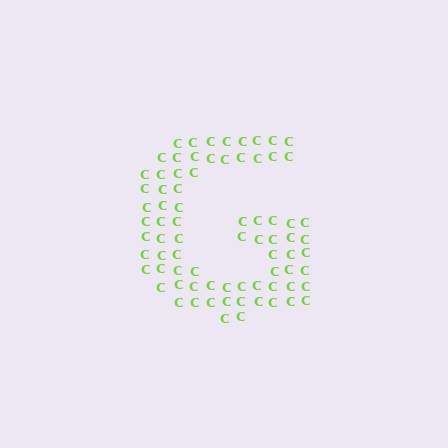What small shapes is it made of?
It is made of small letter C's.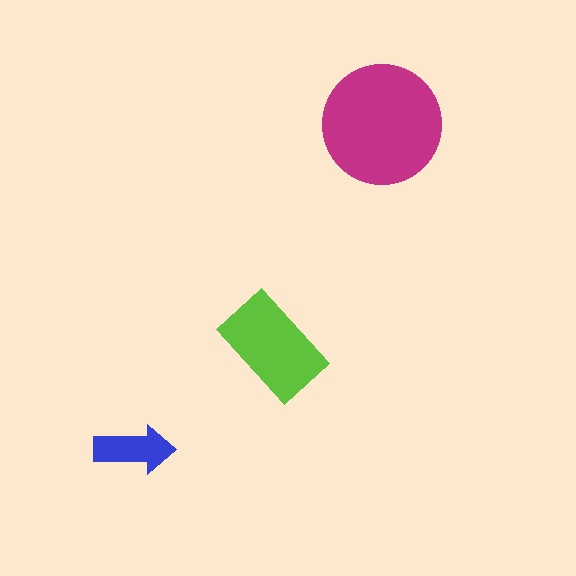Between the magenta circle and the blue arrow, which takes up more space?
The magenta circle.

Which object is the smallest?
The blue arrow.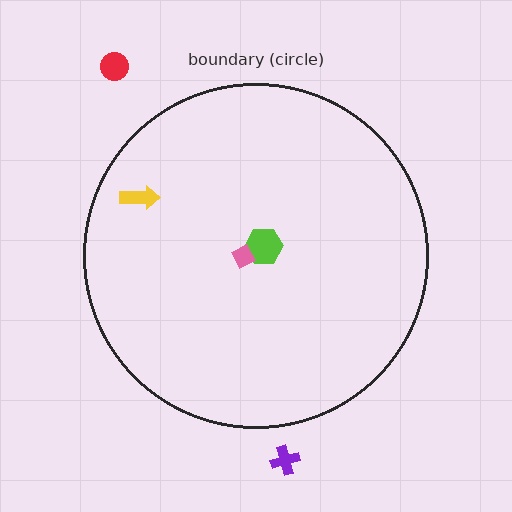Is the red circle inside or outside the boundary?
Outside.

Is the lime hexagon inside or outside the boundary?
Inside.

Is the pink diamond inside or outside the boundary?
Inside.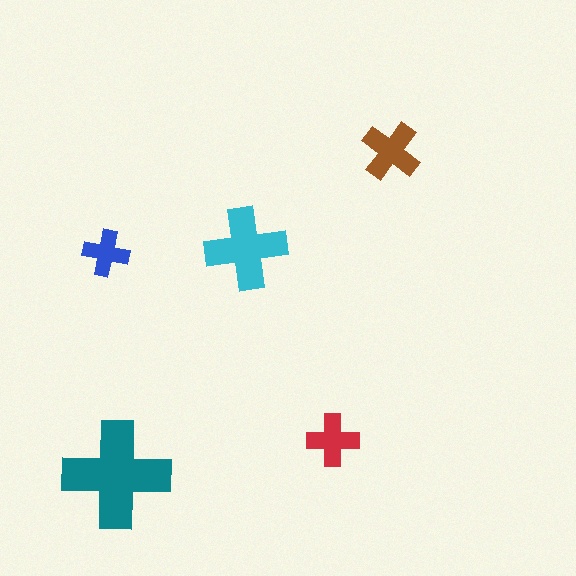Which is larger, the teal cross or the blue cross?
The teal one.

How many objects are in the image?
There are 5 objects in the image.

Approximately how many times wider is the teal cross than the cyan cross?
About 1.5 times wider.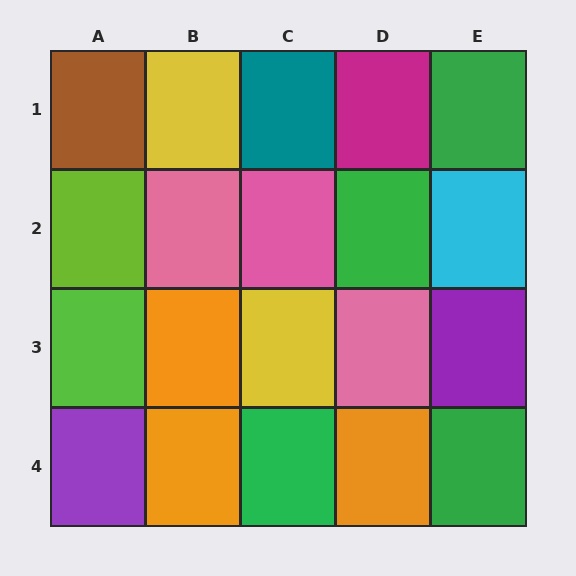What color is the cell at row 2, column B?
Pink.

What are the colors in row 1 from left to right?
Brown, yellow, teal, magenta, green.